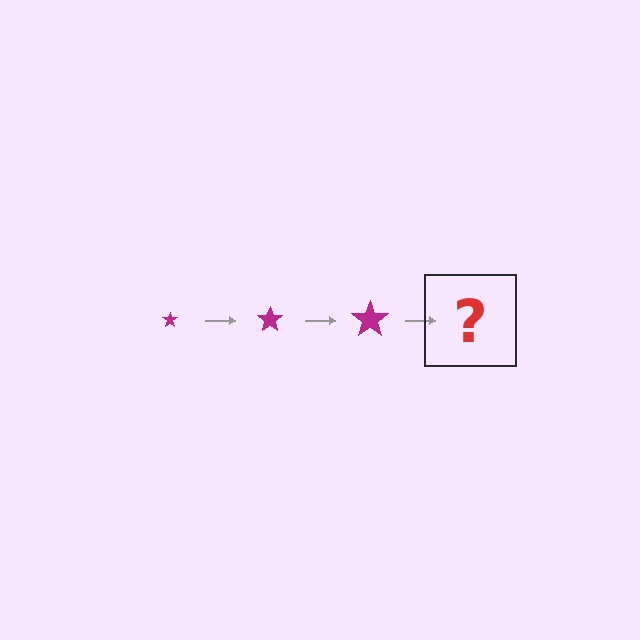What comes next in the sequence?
The next element should be a magenta star, larger than the previous one.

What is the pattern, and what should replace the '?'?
The pattern is that the star gets progressively larger each step. The '?' should be a magenta star, larger than the previous one.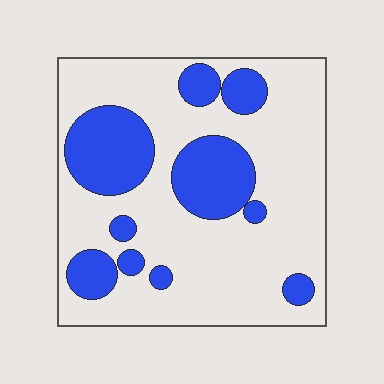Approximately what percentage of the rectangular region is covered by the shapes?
Approximately 30%.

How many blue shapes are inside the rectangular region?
10.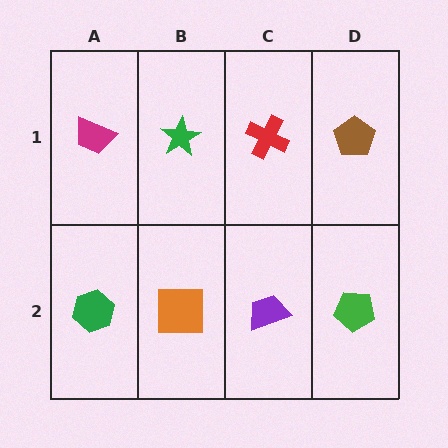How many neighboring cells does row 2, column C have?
3.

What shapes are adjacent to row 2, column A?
A magenta trapezoid (row 1, column A), an orange square (row 2, column B).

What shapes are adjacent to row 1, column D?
A green pentagon (row 2, column D), a red cross (row 1, column C).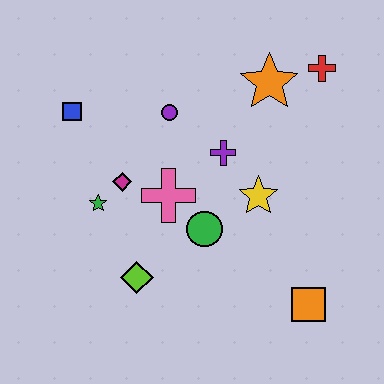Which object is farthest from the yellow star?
The blue square is farthest from the yellow star.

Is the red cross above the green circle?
Yes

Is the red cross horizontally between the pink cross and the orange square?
No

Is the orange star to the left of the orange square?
Yes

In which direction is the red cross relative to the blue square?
The red cross is to the right of the blue square.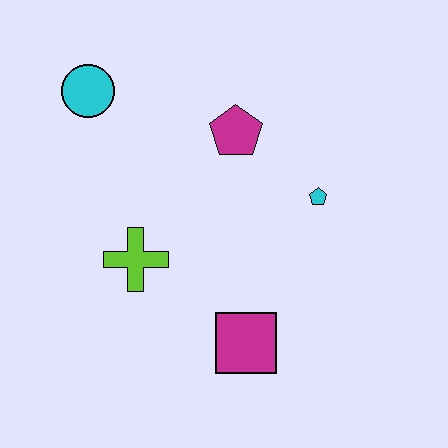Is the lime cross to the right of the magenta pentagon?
No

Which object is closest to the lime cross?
The magenta square is closest to the lime cross.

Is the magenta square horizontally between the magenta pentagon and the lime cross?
No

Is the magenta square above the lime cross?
No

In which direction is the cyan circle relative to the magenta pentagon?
The cyan circle is to the left of the magenta pentagon.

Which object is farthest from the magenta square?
The cyan circle is farthest from the magenta square.